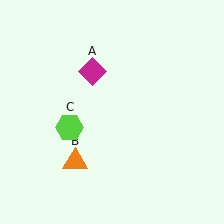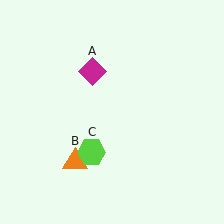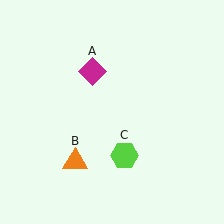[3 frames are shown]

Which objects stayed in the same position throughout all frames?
Magenta diamond (object A) and orange triangle (object B) remained stationary.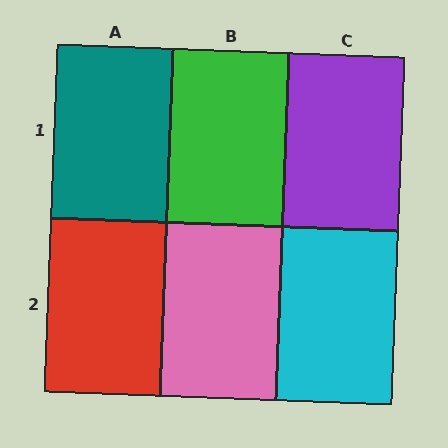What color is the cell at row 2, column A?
Red.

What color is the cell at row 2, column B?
Pink.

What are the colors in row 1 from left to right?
Teal, green, purple.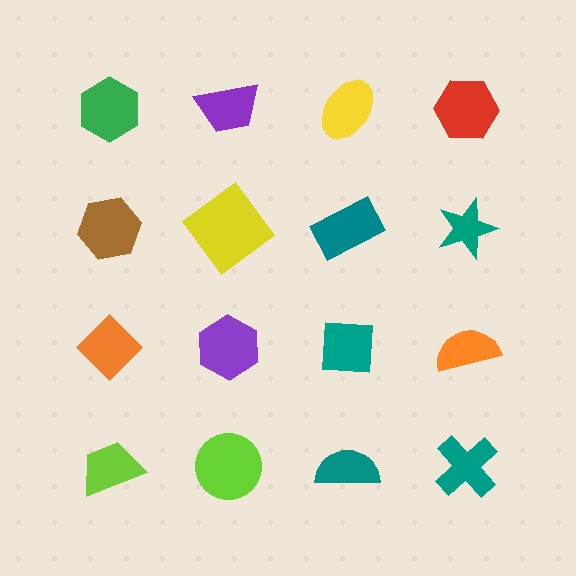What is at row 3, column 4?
An orange semicircle.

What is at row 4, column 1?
A lime trapezoid.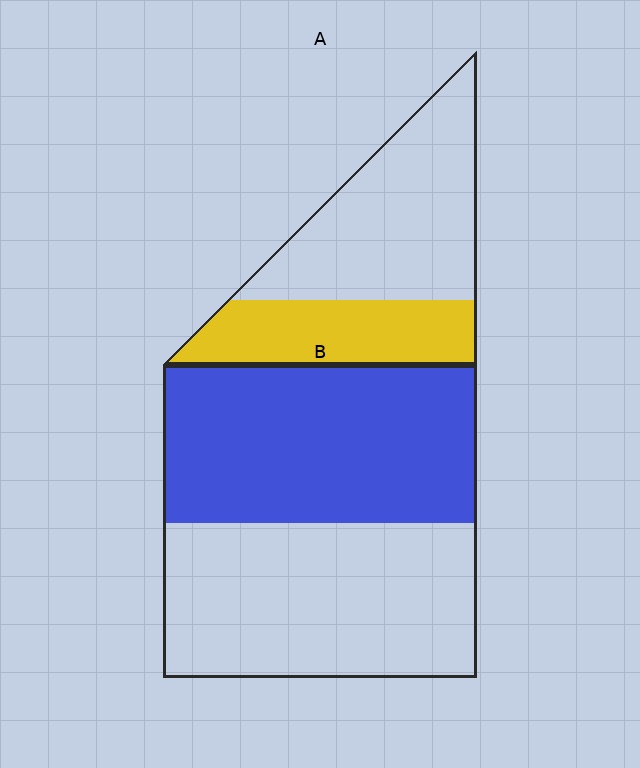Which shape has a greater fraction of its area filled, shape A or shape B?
Shape B.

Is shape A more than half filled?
No.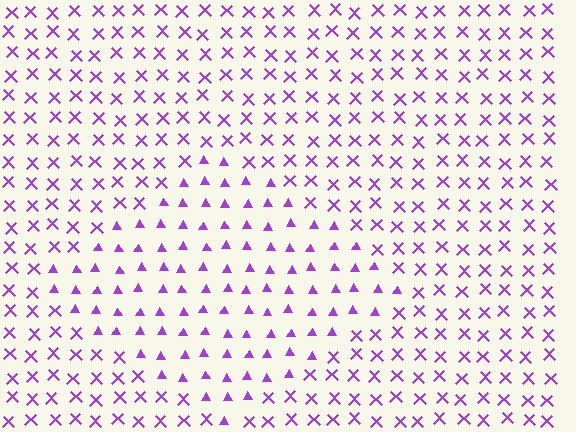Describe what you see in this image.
The image is filled with small purple elements arranged in a uniform grid. A diamond-shaped region contains triangles, while the surrounding area contains X marks. The boundary is defined purely by the change in element shape.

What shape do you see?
I see a diamond.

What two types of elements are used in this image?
The image uses triangles inside the diamond region and X marks outside it.